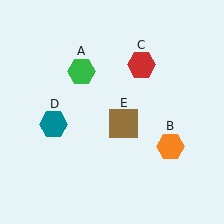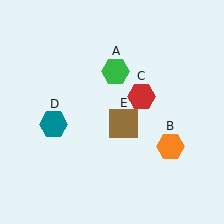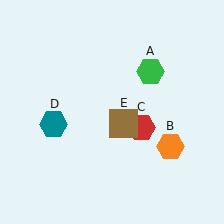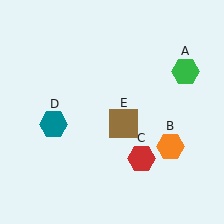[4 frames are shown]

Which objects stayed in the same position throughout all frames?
Orange hexagon (object B) and teal hexagon (object D) and brown square (object E) remained stationary.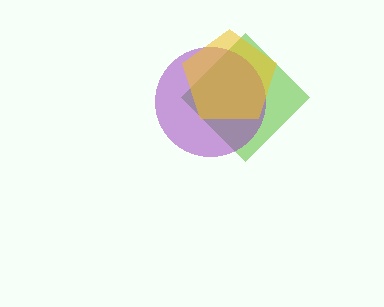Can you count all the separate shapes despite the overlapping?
Yes, there are 3 separate shapes.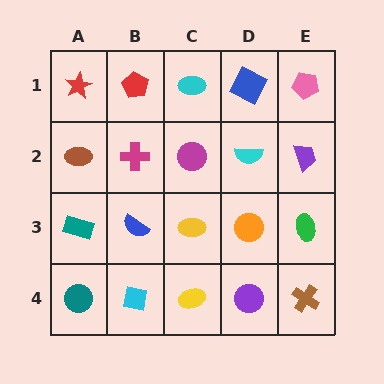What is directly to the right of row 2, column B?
A magenta circle.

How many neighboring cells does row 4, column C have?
3.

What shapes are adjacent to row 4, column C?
A yellow ellipse (row 3, column C), a cyan square (row 4, column B), a purple circle (row 4, column D).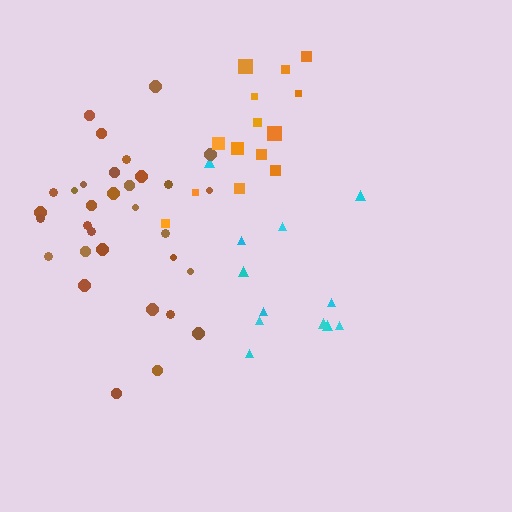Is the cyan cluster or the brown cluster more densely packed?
Brown.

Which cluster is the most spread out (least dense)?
Cyan.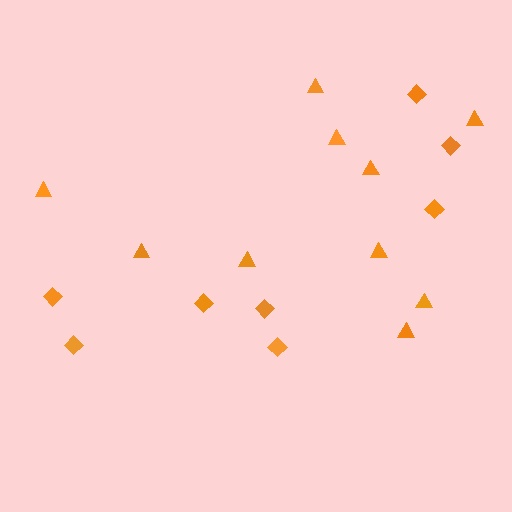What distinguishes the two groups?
There are 2 groups: one group of diamonds (8) and one group of triangles (10).